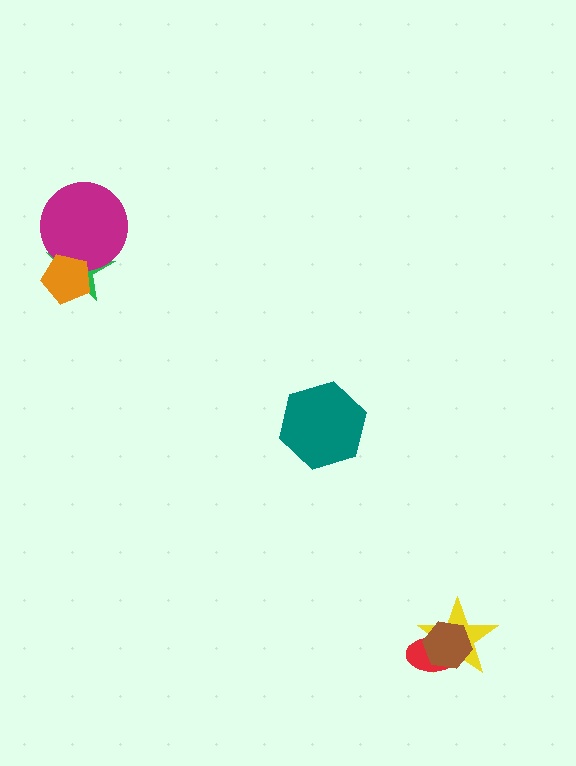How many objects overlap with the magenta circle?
2 objects overlap with the magenta circle.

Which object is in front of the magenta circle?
The orange pentagon is in front of the magenta circle.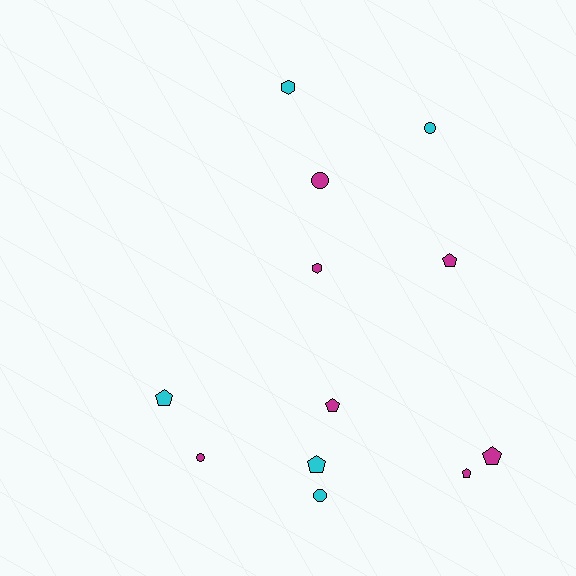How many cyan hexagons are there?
There is 1 cyan hexagon.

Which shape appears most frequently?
Pentagon, with 6 objects.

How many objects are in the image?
There are 12 objects.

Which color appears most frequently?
Magenta, with 7 objects.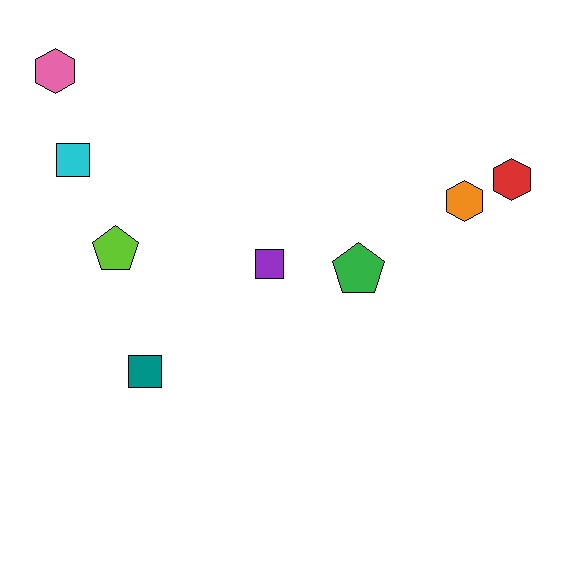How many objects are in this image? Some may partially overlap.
There are 8 objects.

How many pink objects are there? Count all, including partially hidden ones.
There is 1 pink object.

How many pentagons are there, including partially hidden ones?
There are 2 pentagons.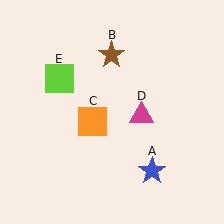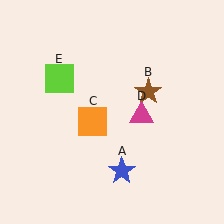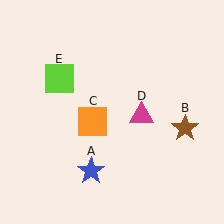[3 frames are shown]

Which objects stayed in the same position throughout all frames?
Orange square (object C) and magenta triangle (object D) and lime square (object E) remained stationary.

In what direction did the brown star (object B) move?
The brown star (object B) moved down and to the right.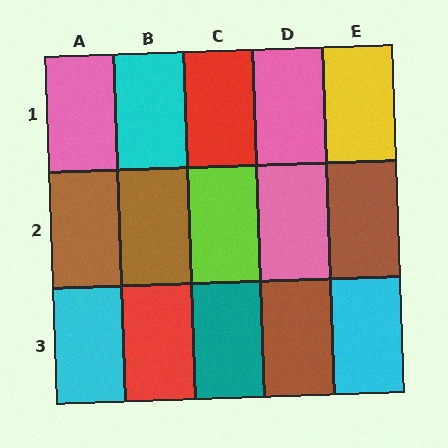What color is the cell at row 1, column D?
Pink.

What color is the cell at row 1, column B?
Cyan.